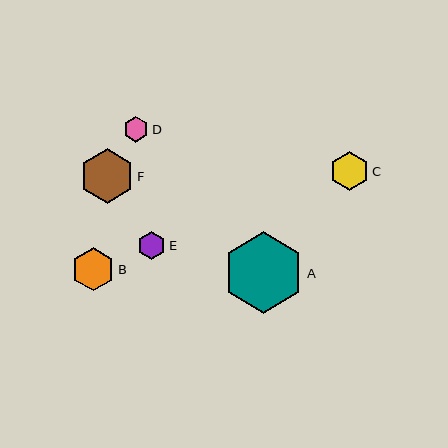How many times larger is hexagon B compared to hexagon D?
Hexagon B is approximately 1.7 times the size of hexagon D.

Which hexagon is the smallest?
Hexagon D is the smallest with a size of approximately 25 pixels.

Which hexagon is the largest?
Hexagon A is the largest with a size of approximately 81 pixels.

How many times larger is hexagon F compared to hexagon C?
Hexagon F is approximately 1.4 times the size of hexagon C.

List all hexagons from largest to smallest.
From largest to smallest: A, F, B, C, E, D.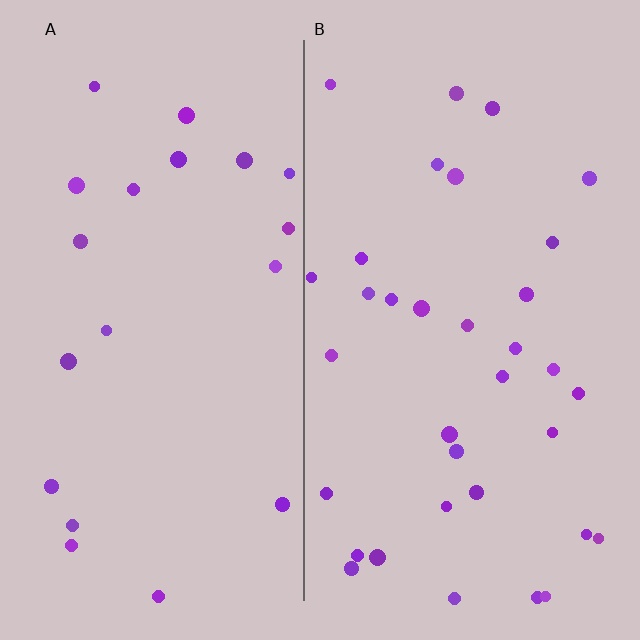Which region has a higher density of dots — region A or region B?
B (the right).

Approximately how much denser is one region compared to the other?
Approximately 1.7× — region B over region A.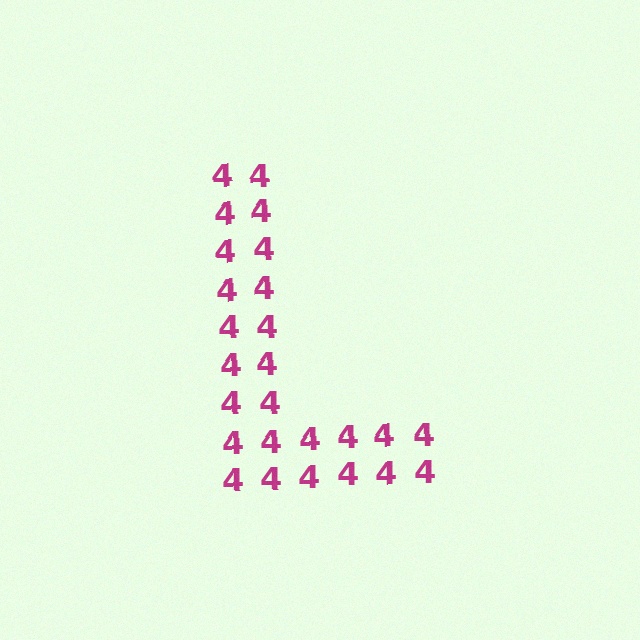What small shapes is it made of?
It is made of small digit 4's.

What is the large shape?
The large shape is the letter L.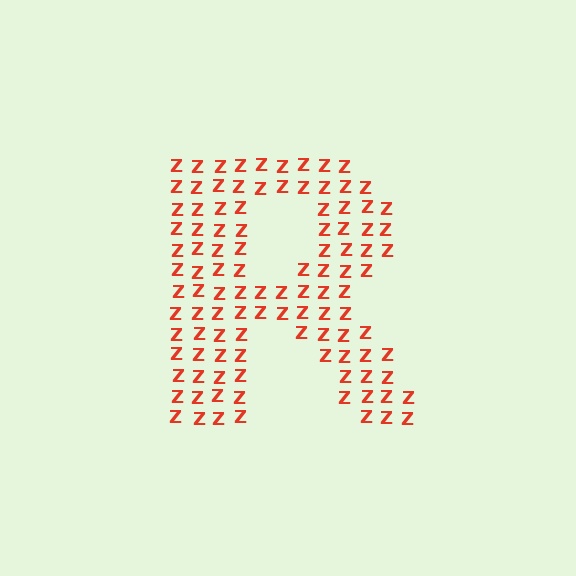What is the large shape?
The large shape is the letter R.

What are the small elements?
The small elements are letter Z's.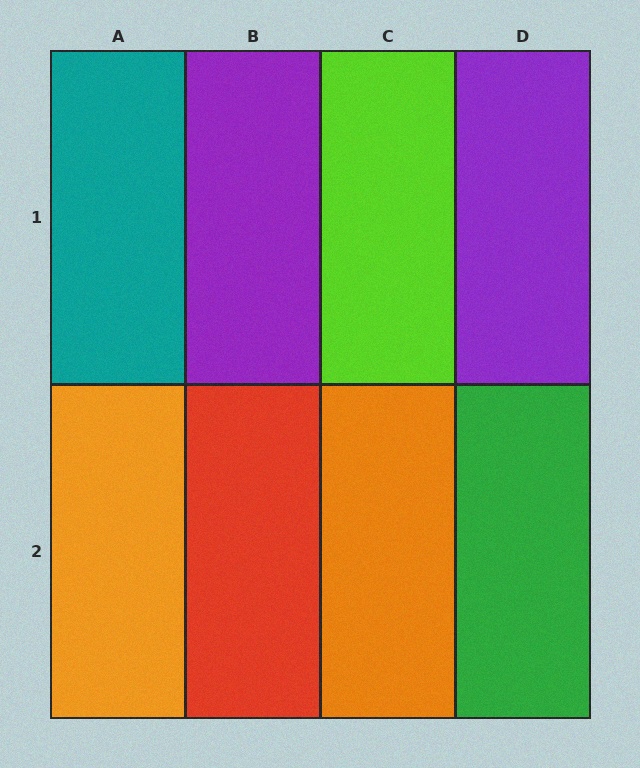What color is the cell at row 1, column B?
Purple.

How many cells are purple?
2 cells are purple.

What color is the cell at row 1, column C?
Lime.